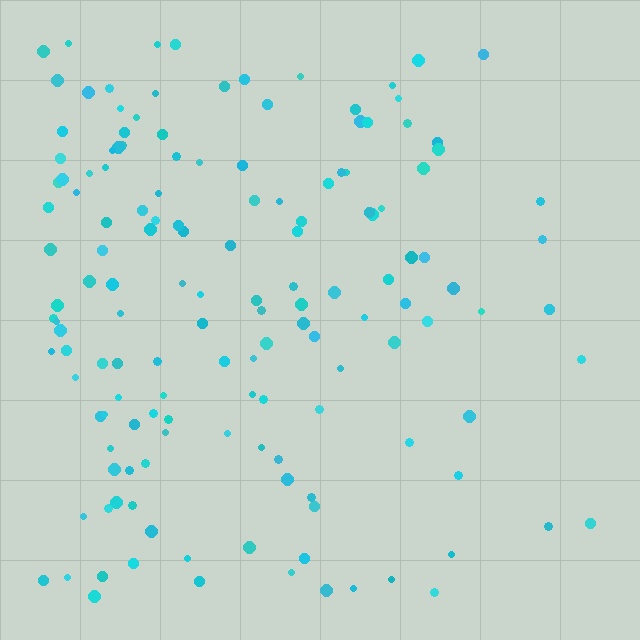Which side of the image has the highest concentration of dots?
The left.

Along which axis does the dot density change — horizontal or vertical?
Horizontal.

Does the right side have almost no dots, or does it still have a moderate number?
Still a moderate number, just noticeably fewer than the left.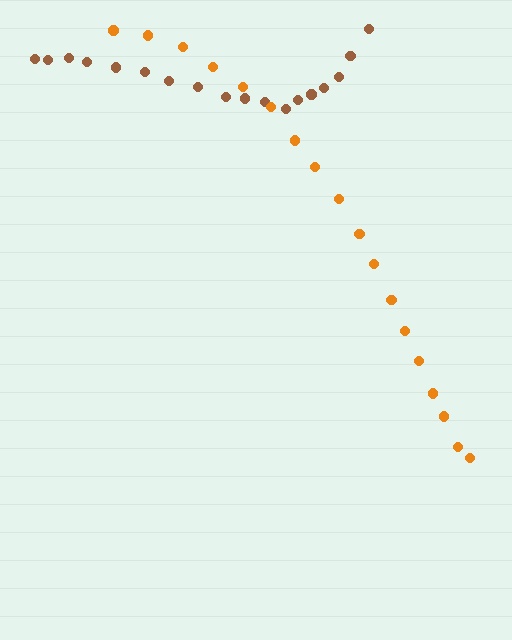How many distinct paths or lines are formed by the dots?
There are 2 distinct paths.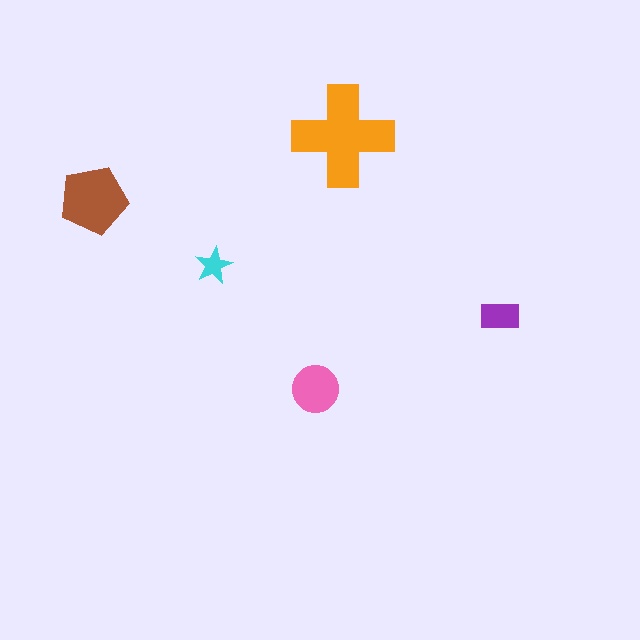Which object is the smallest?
The cyan star.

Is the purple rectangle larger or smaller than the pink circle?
Smaller.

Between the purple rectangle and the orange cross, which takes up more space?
The orange cross.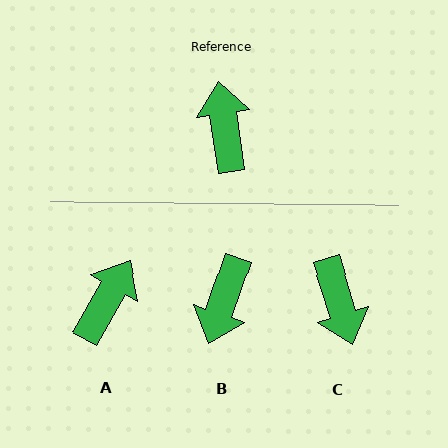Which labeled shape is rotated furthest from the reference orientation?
C, about 171 degrees away.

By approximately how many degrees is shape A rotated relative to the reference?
Approximately 38 degrees clockwise.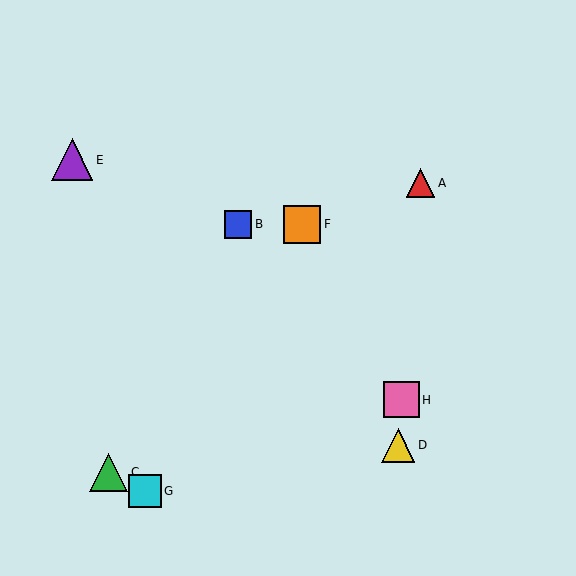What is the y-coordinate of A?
Object A is at y≈183.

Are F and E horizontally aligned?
No, F is at y≈224 and E is at y≈160.